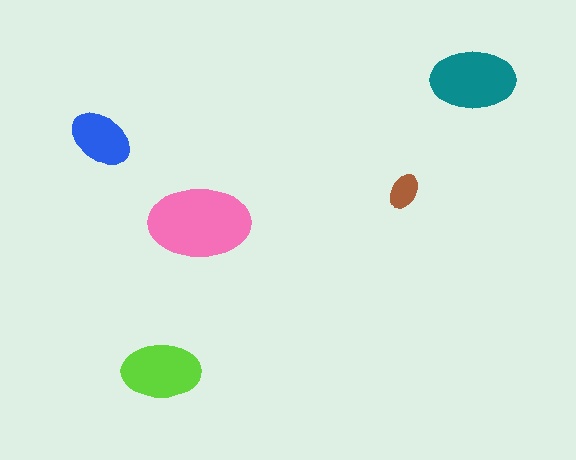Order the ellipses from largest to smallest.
the pink one, the teal one, the lime one, the blue one, the brown one.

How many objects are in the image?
There are 5 objects in the image.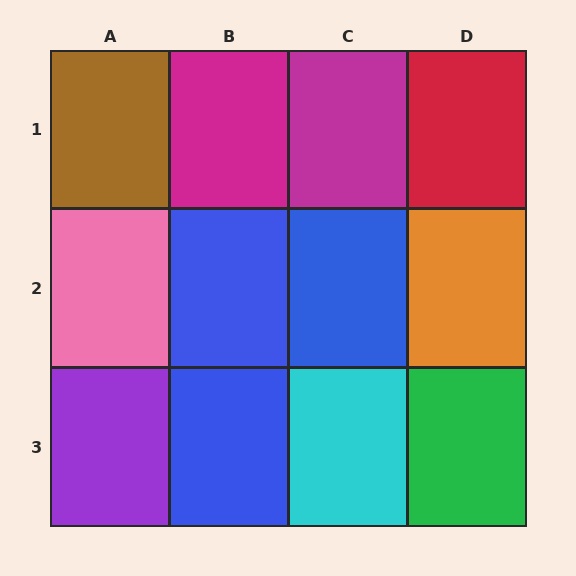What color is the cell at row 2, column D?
Orange.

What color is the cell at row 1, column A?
Brown.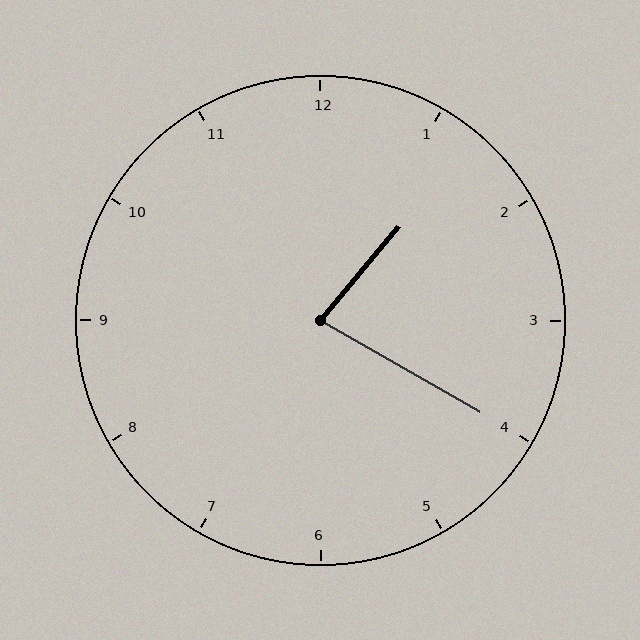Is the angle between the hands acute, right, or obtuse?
It is acute.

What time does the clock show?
1:20.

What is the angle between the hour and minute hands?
Approximately 80 degrees.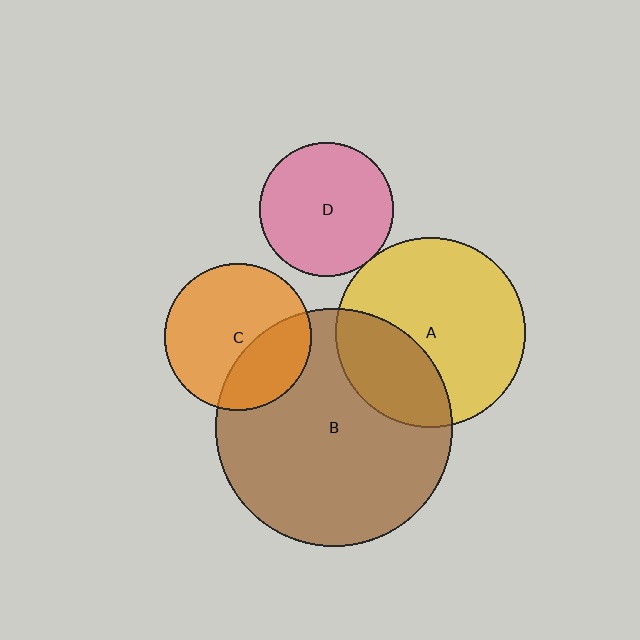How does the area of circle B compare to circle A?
Approximately 1.6 times.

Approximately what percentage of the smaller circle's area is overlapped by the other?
Approximately 35%.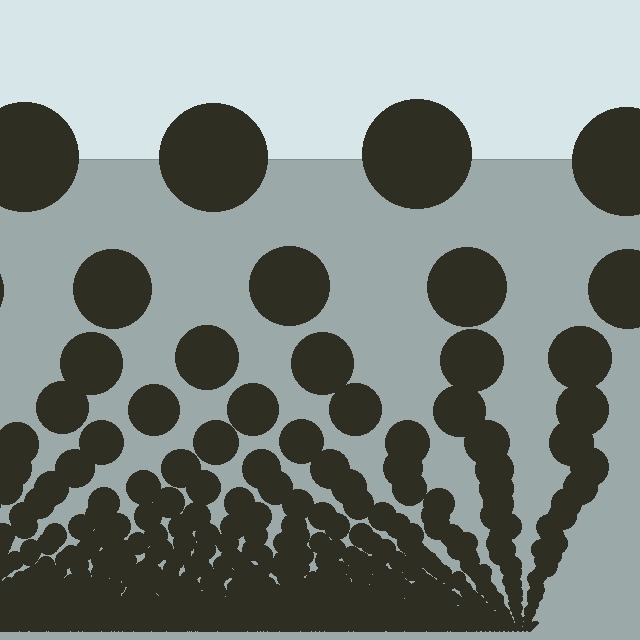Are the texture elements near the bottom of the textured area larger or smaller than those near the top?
Smaller. The gradient is inverted — elements near the bottom are smaller and denser.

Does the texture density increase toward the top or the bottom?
Density increases toward the bottom.